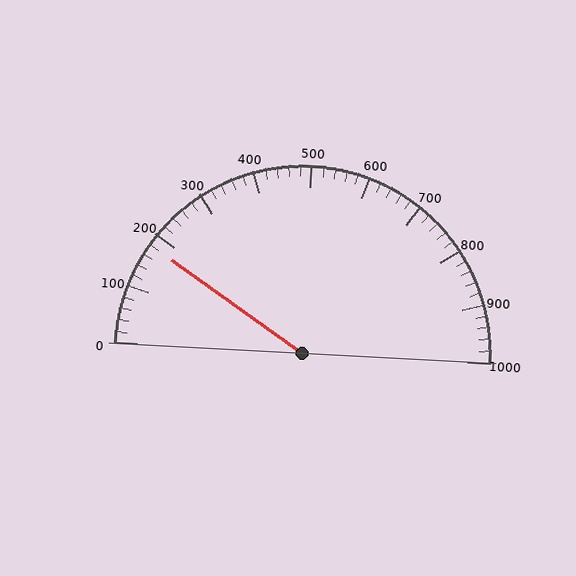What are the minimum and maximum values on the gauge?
The gauge ranges from 0 to 1000.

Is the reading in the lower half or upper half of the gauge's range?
The reading is in the lower half of the range (0 to 1000).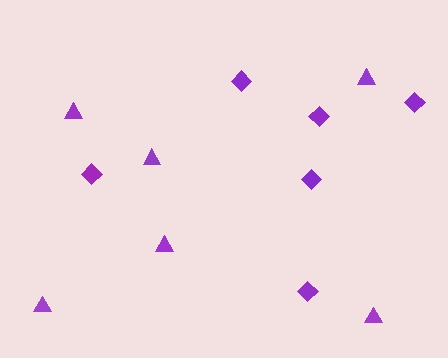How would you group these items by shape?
There are 2 groups: one group of diamonds (6) and one group of triangles (6).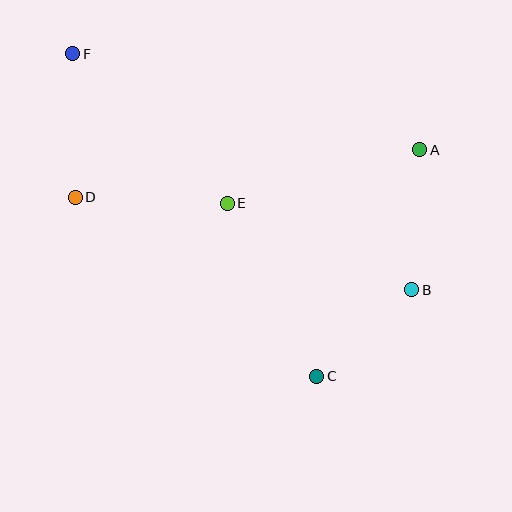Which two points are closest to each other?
Points B and C are closest to each other.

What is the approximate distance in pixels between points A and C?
The distance between A and C is approximately 249 pixels.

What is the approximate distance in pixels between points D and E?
The distance between D and E is approximately 152 pixels.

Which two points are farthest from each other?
Points B and F are farthest from each other.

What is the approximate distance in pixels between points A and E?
The distance between A and E is approximately 200 pixels.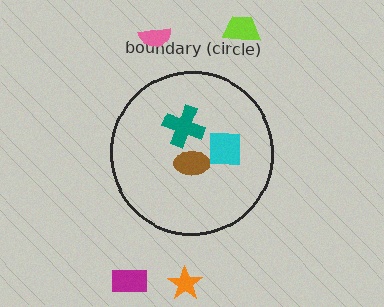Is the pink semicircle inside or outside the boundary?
Outside.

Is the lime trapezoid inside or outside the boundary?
Outside.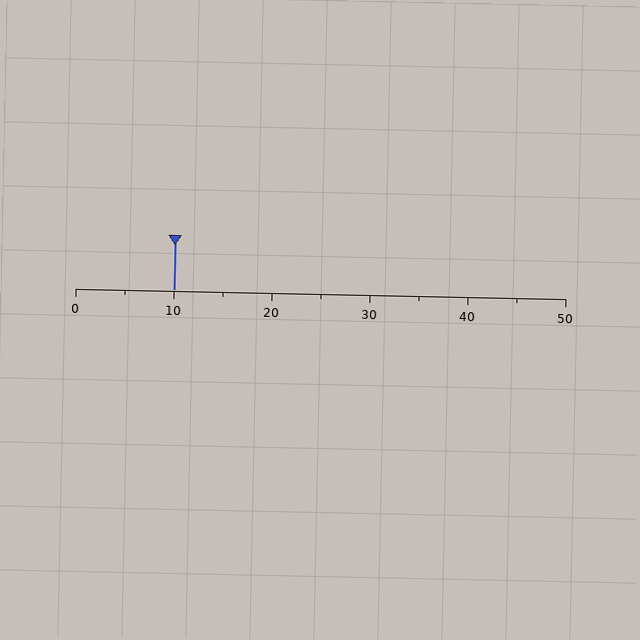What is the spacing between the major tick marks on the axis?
The major ticks are spaced 10 apart.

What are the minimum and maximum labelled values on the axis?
The axis runs from 0 to 50.